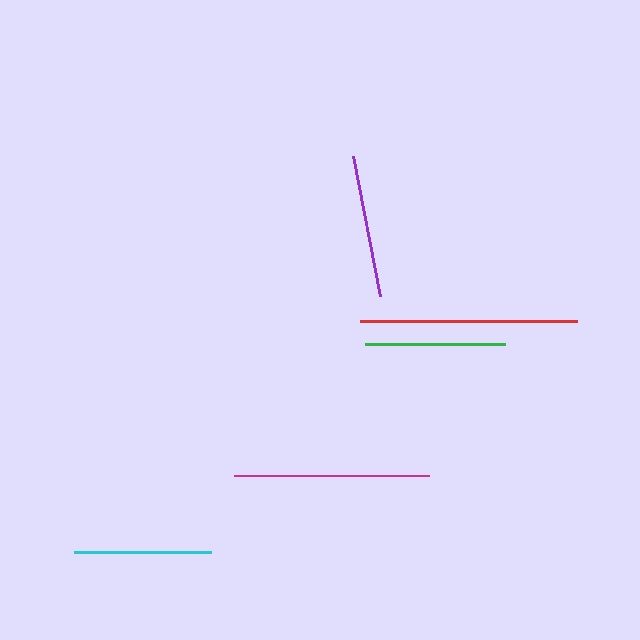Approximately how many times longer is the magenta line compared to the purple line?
The magenta line is approximately 1.4 times the length of the purple line.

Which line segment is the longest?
The red line is the longest at approximately 216 pixels.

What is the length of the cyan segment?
The cyan segment is approximately 137 pixels long.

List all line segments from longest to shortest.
From longest to shortest: red, magenta, purple, green, cyan.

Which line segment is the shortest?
The cyan line is the shortest at approximately 137 pixels.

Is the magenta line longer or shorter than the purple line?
The magenta line is longer than the purple line.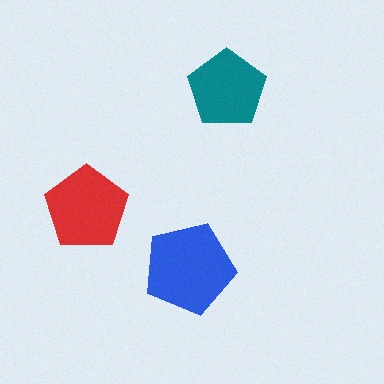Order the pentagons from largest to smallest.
the blue one, the red one, the teal one.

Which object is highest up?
The teal pentagon is topmost.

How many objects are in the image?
There are 3 objects in the image.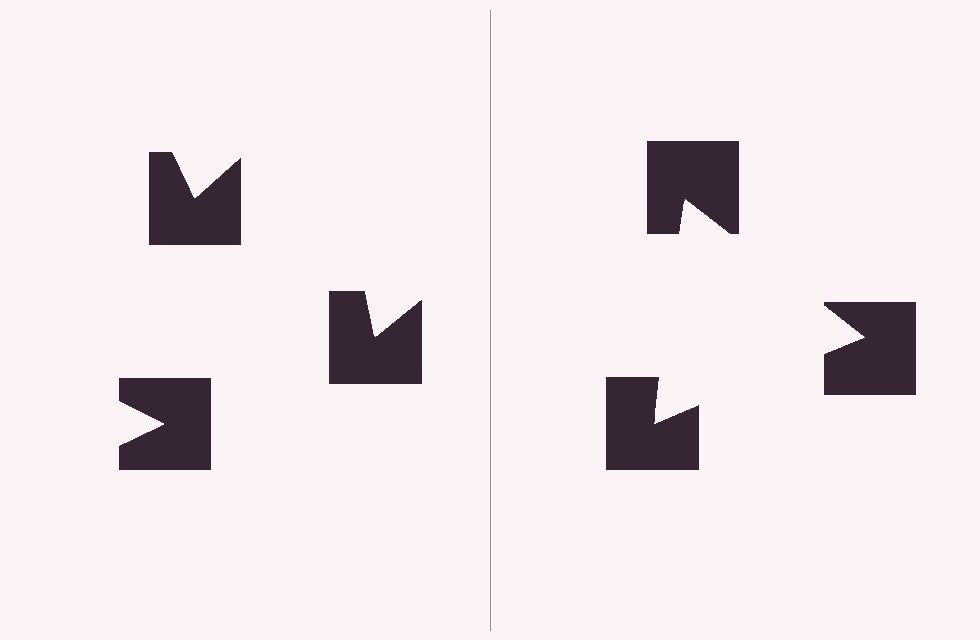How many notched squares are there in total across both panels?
6 — 3 on each side.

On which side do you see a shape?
An illusory triangle appears on the right side. On the left side the wedge cuts are rotated, so no coherent shape forms.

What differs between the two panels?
The notched squares are positioned identically on both sides; only the wedge orientations differ. On the right they align to a triangle; on the left they are misaligned.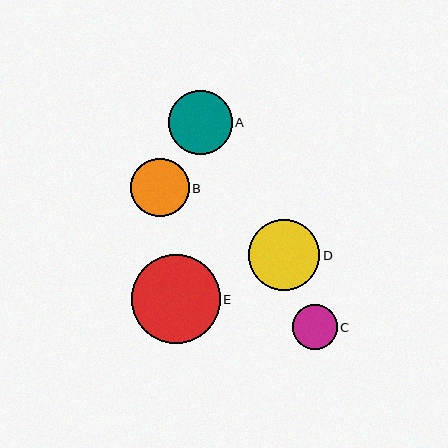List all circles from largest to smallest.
From largest to smallest: E, D, A, B, C.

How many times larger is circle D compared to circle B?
Circle D is approximately 1.2 times the size of circle B.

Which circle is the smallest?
Circle C is the smallest with a size of approximately 45 pixels.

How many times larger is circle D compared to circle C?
Circle D is approximately 1.6 times the size of circle C.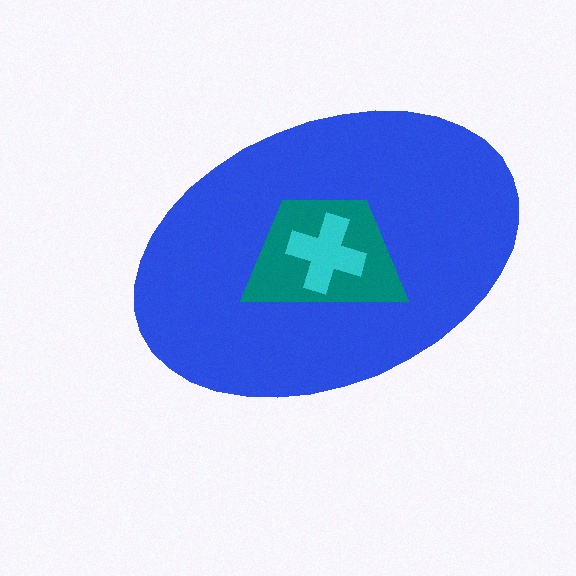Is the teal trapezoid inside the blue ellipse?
Yes.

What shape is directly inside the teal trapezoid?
The cyan cross.